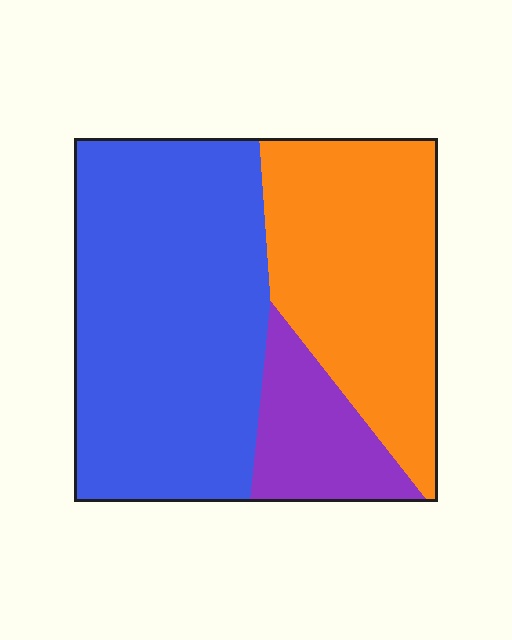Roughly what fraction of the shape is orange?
Orange covers 35% of the shape.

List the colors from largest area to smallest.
From largest to smallest: blue, orange, purple.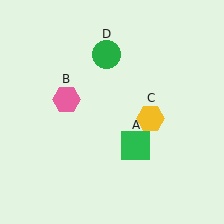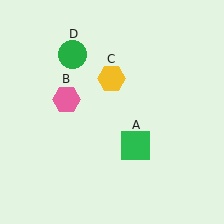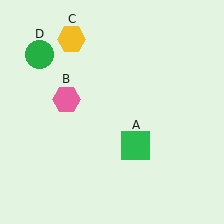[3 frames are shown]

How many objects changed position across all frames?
2 objects changed position: yellow hexagon (object C), green circle (object D).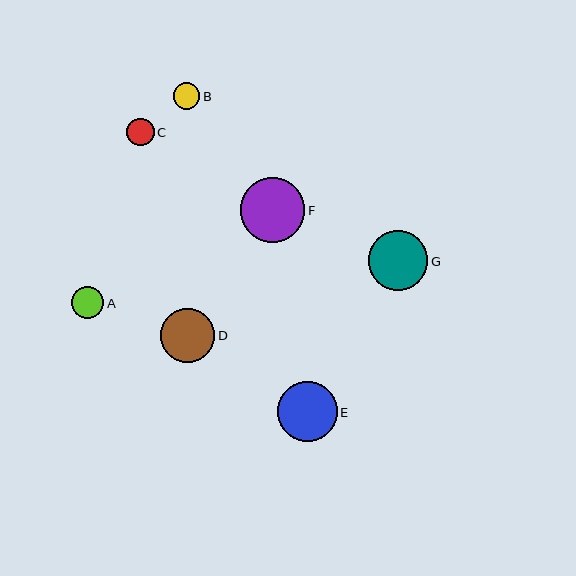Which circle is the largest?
Circle F is the largest with a size of approximately 64 pixels.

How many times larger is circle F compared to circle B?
Circle F is approximately 2.5 times the size of circle B.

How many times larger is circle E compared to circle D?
Circle E is approximately 1.1 times the size of circle D.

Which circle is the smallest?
Circle B is the smallest with a size of approximately 26 pixels.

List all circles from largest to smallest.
From largest to smallest: F, E, G, D, A, C, B.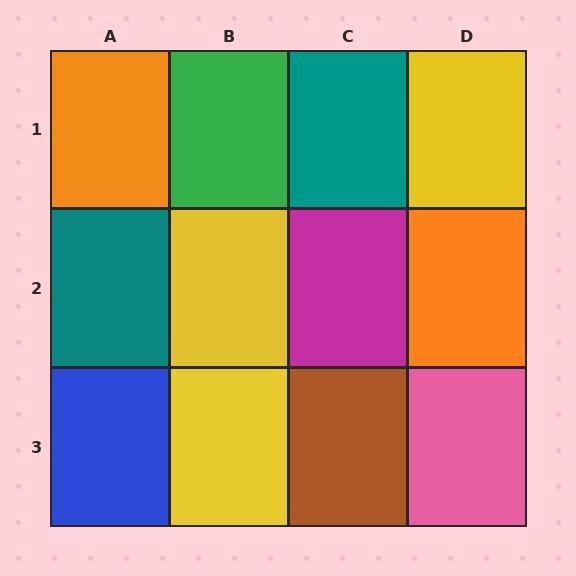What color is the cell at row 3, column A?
Blue.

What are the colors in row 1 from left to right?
Orange, green, teal, yellow.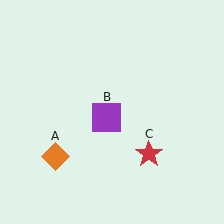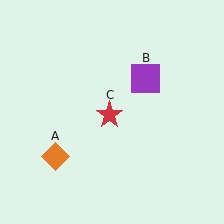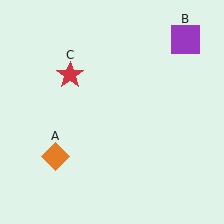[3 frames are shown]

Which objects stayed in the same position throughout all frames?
Orange diamond (object A) remained stationary.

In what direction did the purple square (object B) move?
The purple square (object B) moved up and to the right.